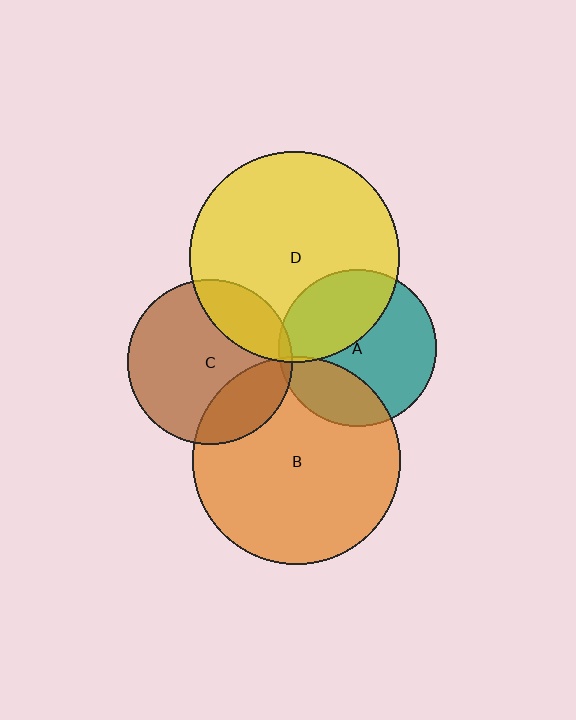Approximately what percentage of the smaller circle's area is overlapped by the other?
Approximately 40%.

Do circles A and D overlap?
Yes.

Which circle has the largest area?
Circle D (yellow).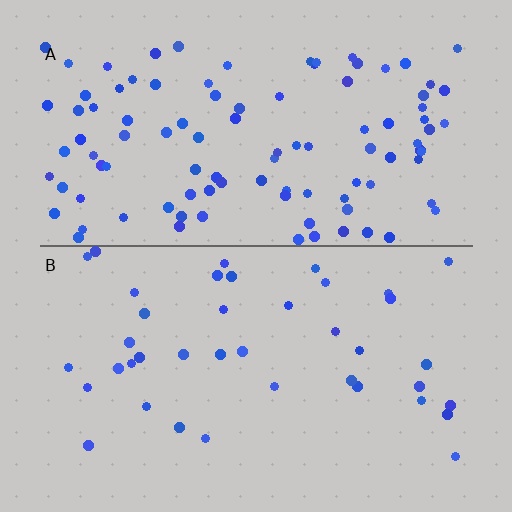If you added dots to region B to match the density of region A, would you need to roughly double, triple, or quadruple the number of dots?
Approximately triple.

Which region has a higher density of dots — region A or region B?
A (the top).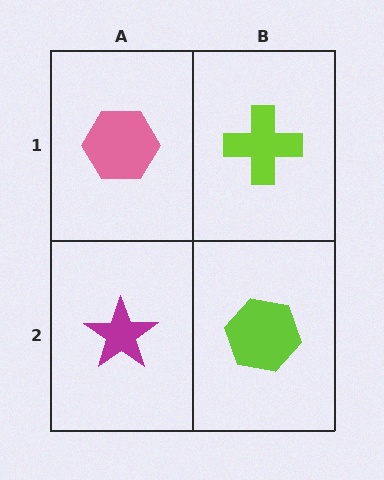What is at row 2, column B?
A lime hexagon.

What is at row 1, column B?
A lime cross.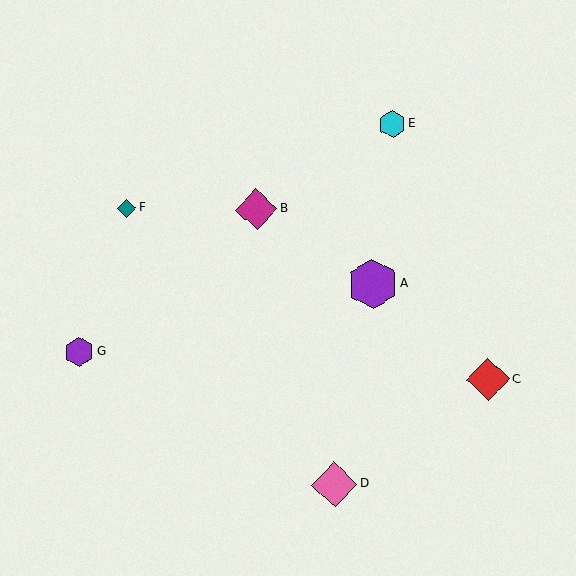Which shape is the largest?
The purple hexagon (labeled A) is the largest.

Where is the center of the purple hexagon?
The center of the purple hexagon is at (373, 284).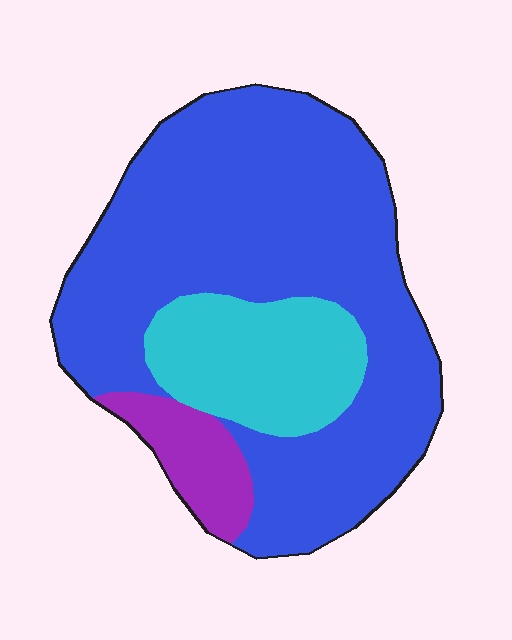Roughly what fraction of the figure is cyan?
Cyan takes up about one fifth (1/5) of the figure.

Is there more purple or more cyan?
Cyan.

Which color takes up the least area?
Purple, at roughly 10%.